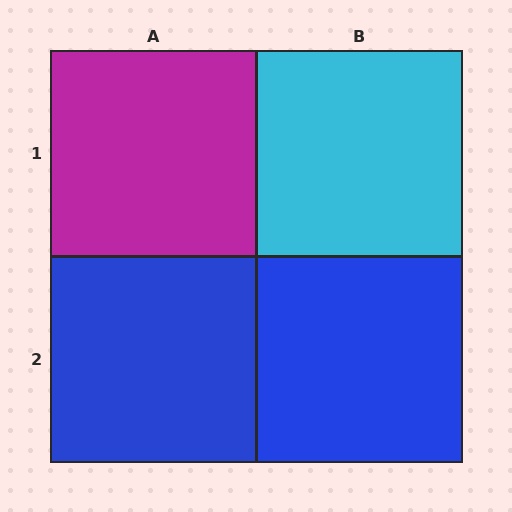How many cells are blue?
2 cells are blue.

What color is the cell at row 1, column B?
Cyan.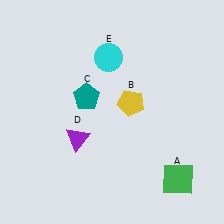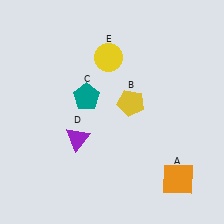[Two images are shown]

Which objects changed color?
A changed from green to orange. E changed from cyan to yellow.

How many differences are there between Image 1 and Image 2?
There are 2 differences between the two images.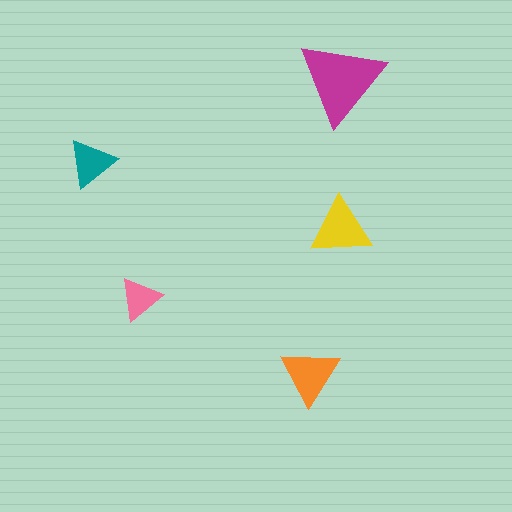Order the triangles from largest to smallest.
the magenta one, the yellow one, the orange one, the teal one, the pink one.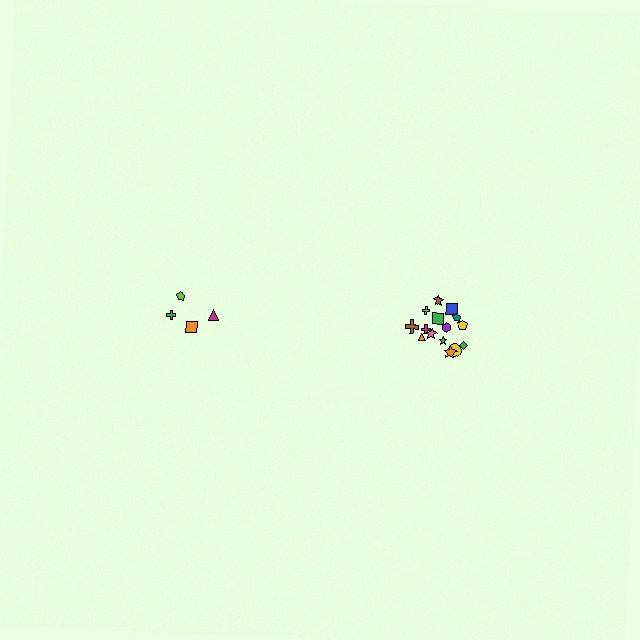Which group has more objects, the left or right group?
The right group.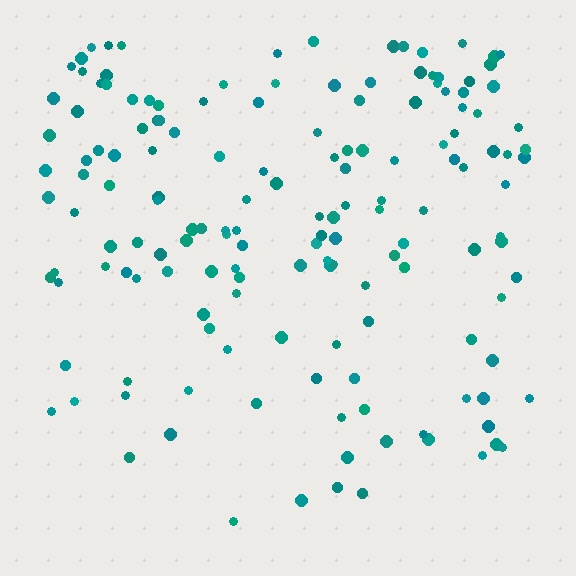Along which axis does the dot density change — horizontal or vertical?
Vertical.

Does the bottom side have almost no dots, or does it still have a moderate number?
Still a moderate number, just noticeably fewer than the top.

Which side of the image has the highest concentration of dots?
The top.